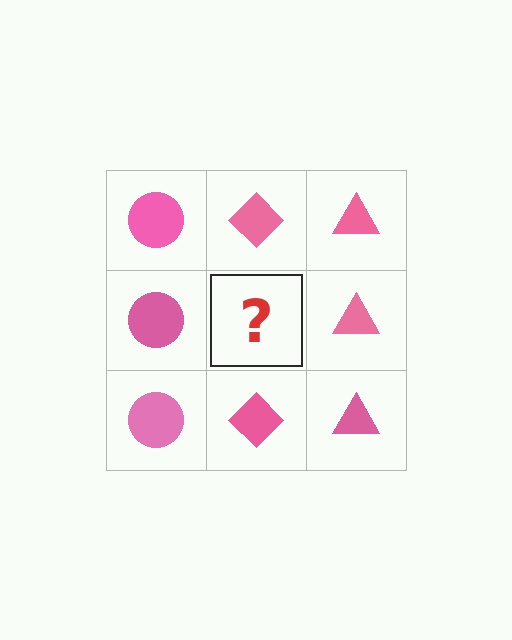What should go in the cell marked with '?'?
The missing cell should contain a pink diamond.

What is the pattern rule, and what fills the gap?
The rule is that each column has a consistent shape. The gap should be filled with a pink diamond.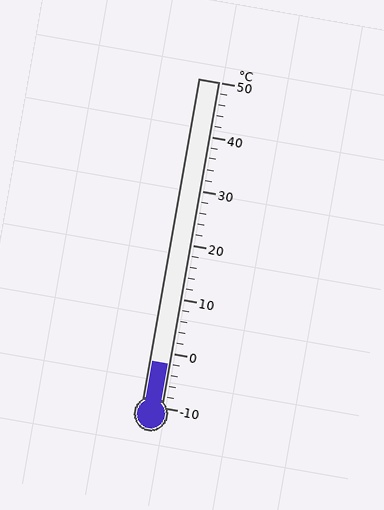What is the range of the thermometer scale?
The thermometer scale ranges from -10°C to 50°C.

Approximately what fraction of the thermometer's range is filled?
The thermometer is filled to approximately 15% of its range.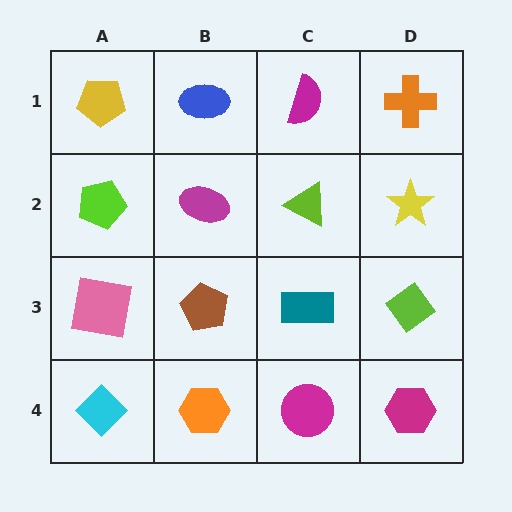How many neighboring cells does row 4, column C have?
3.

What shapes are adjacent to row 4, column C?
A teal rectangle (row 3, column C), an orange hexagon (row 4, column B), a magenta hexagon (row 4, column D).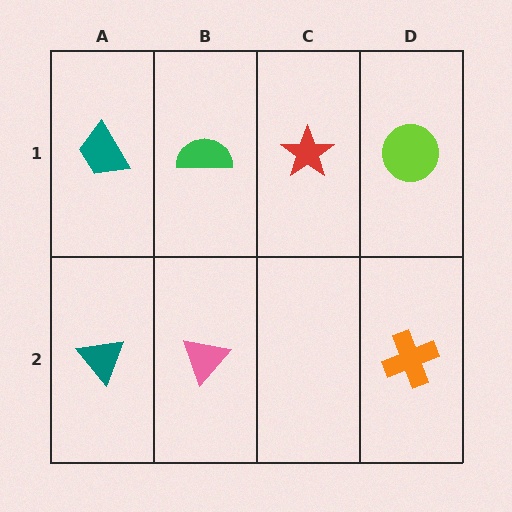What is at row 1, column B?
A green semicircle.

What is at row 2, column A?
A teal triangle.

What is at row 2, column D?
An orange cross.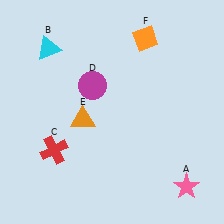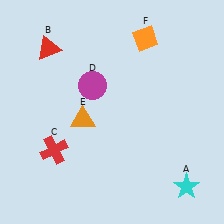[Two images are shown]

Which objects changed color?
A changed from pink to cyan. B changed from cyan to red.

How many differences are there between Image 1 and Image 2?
There are 2 differences between the two images.